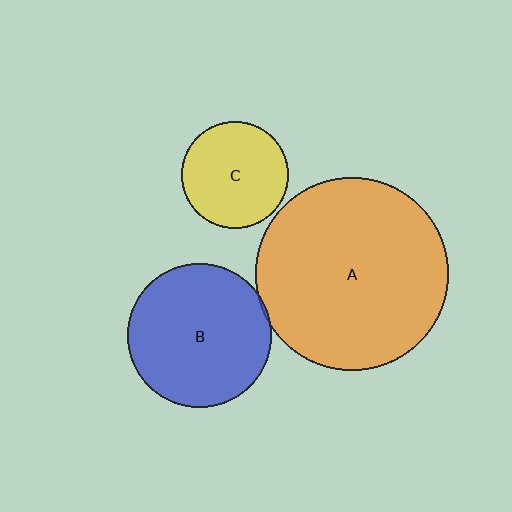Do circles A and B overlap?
Yes.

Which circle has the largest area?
Circle A (orange).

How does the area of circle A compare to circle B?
Approximately 1.8 times.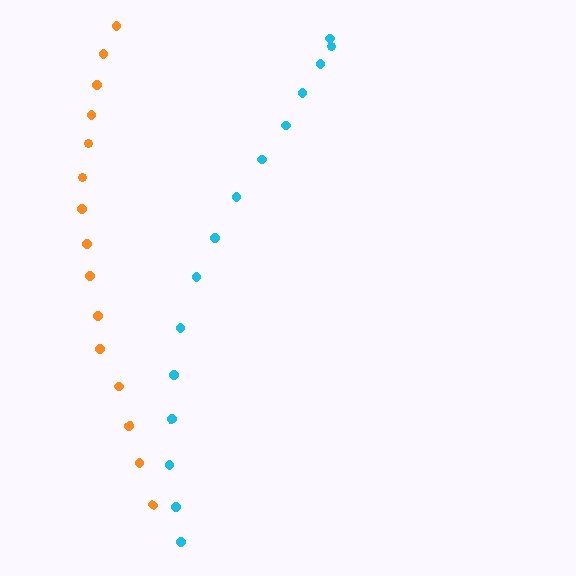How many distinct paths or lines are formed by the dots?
There are 2 distinct paths.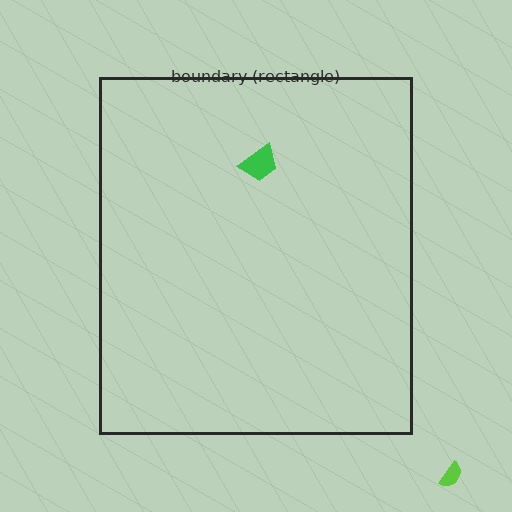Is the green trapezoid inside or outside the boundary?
Inside.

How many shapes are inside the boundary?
1 inside, 1 outside.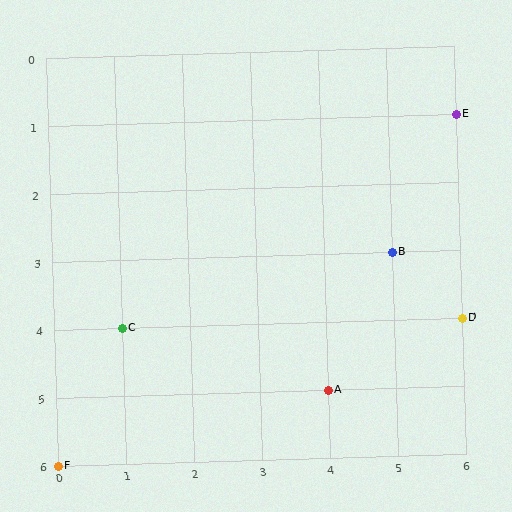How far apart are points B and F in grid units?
Points B and F are 5 columns and 3 rows apart (about 5.8 grid units diagonally).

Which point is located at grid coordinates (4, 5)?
Point A is at (4, 5).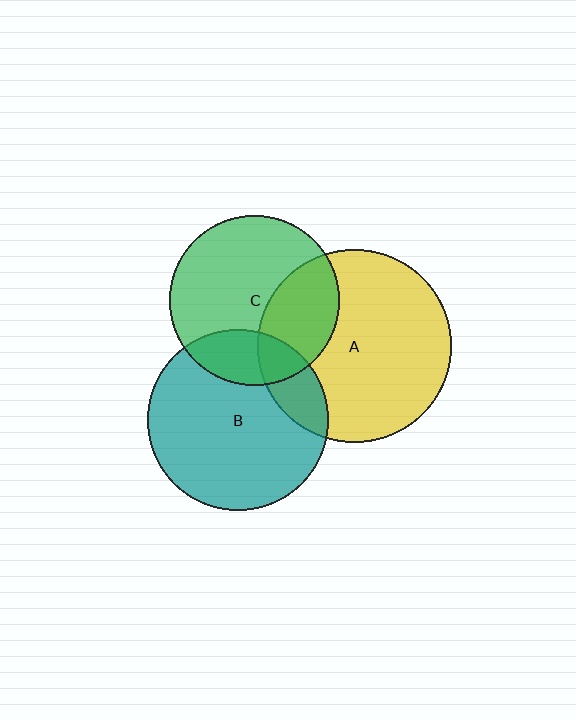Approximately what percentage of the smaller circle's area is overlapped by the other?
Approximately 30%.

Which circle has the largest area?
Circle A (yellow).